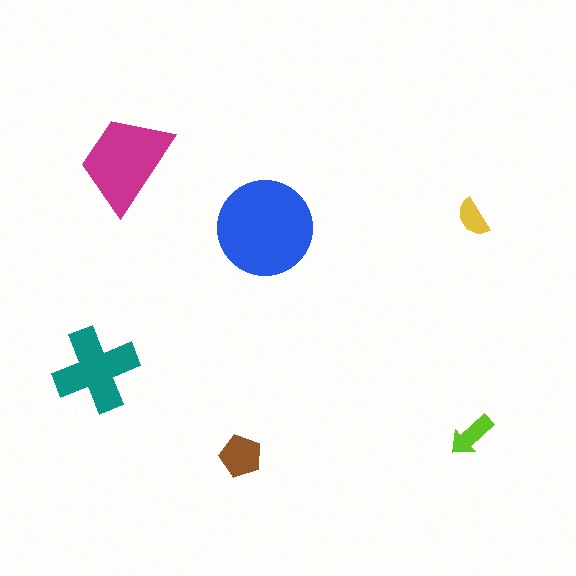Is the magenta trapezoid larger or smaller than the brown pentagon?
Larger.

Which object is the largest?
The blue circle.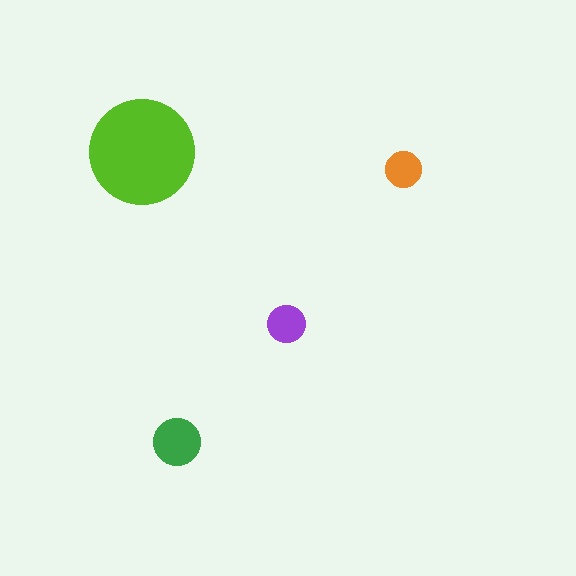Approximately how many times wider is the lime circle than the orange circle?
About 3 times wider.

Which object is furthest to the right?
The orange circle is rightmost.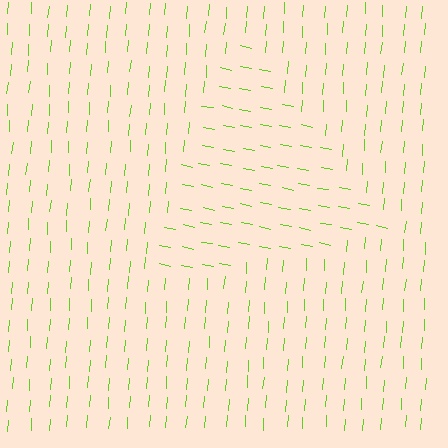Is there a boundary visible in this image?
Yes, there is a texture boundary formed by a change in line orientation.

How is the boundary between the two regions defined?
The boundary is defined purely by a change in line orientation (approximately 83 degrees difference). All lines are the same color and thickness.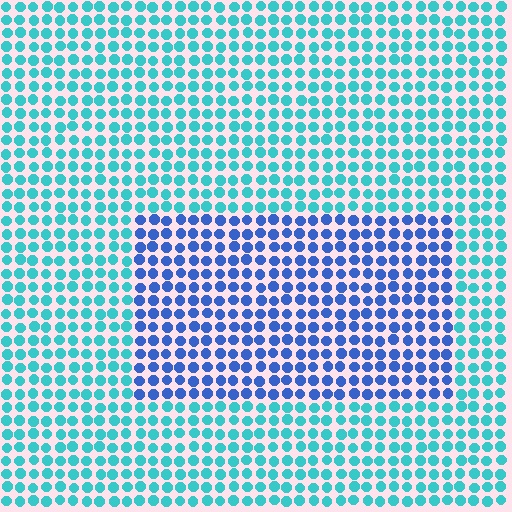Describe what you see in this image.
The image is filled with small cyan elements in a uniform arrangement. A rectangle-shaped region is visible where the elements are tinted to a slightly different hue, forming a subtle color boundary.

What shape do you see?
I see a rectangle.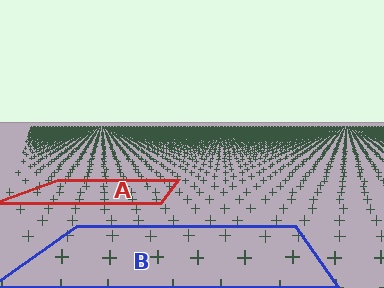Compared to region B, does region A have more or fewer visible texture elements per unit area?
Region A has more texture elements per unit area — they are packed more densely because it is farther away.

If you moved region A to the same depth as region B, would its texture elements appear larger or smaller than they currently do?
They would appear larger. At a closer depth, the same texture elements are projected at a bigger on-screen size.